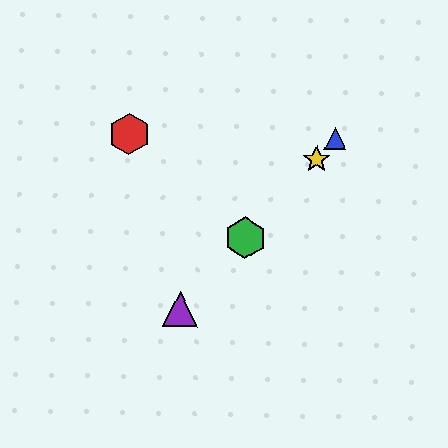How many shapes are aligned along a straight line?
4 shapes (the blue triangle, the green hexagon, the yellow star, the purple triangle) are aligned along a straight line.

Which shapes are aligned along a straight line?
The blue triangle, the green hexagon, the yellow star, the purple triangle are aligned along a straight line.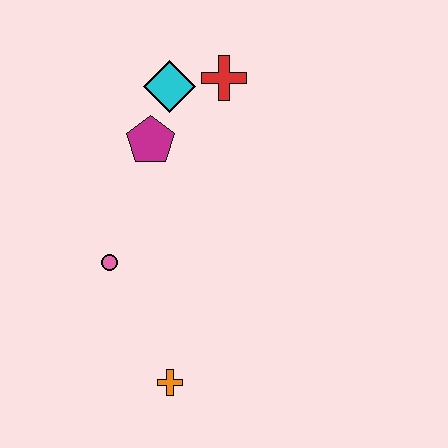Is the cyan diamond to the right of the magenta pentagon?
Yes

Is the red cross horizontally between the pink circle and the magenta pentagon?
No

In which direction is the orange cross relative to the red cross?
The orange cross is below the red cross.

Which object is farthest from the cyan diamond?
The orange cross is farthest from the cyan diamond.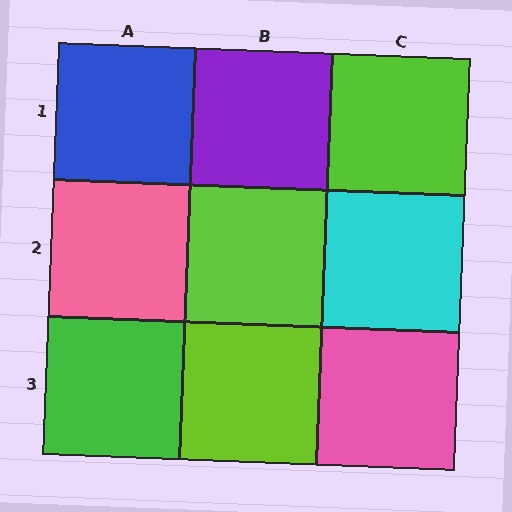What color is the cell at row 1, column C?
Lime.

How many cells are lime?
3 cells are lime.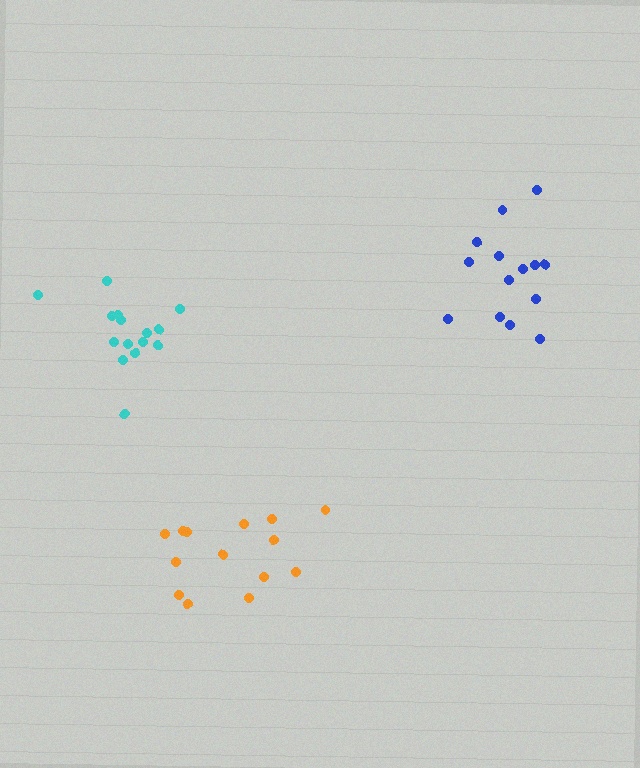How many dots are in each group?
Group 1: 15 dots, Group 2: 14 dots, Group 3: 14 dots (43 total).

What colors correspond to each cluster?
The clusters are colored: cyan, blue, orange.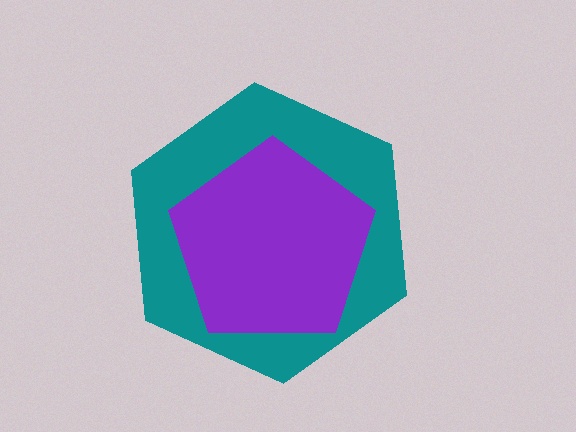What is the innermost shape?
The purple pentagon.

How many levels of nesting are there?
2.